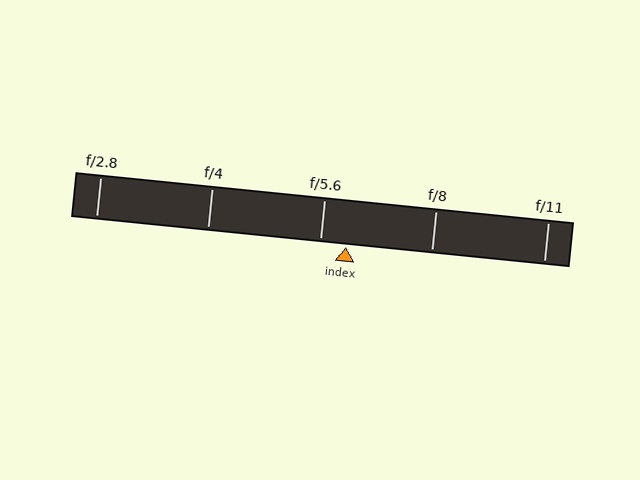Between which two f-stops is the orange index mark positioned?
The index mark is between f/5.6 and f/8.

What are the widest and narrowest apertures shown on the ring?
The widest aperture shown is f/2.8 and the narrowest is f/11.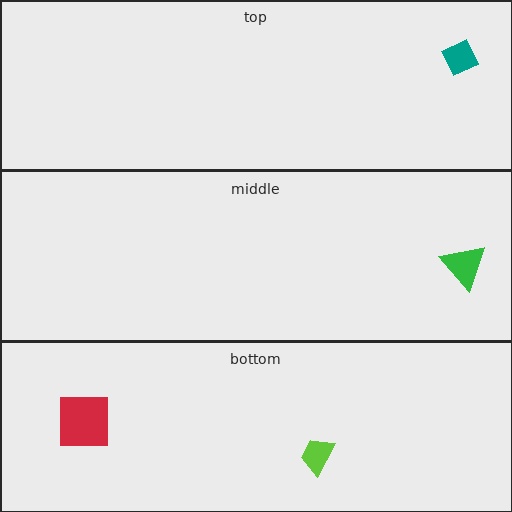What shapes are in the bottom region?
The red square, the lime trapezoid.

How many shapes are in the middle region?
1.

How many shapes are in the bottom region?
2.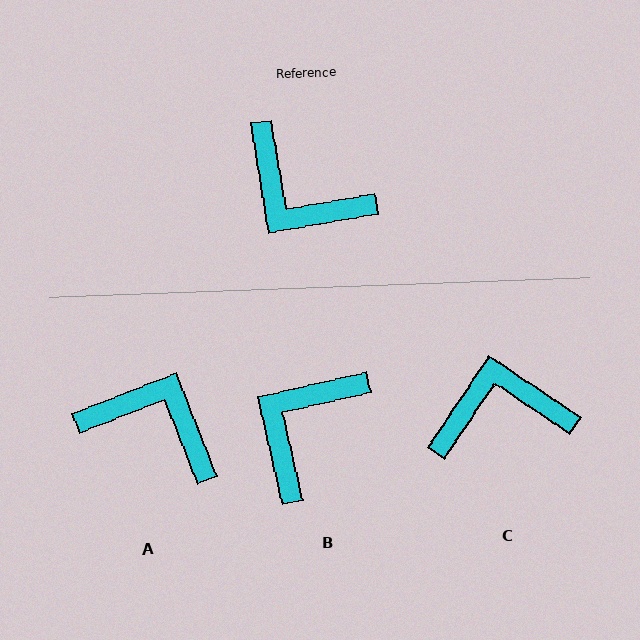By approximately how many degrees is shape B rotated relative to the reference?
Approximately 87 degrees clockwise.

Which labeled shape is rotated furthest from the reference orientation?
A, about 168 degrees away.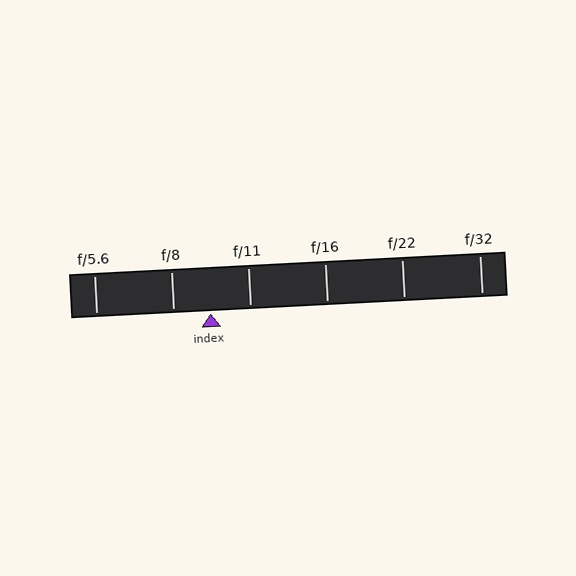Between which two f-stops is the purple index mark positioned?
The index mark is between f/8 and f/11.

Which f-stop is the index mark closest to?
The index mark is closest to f/8.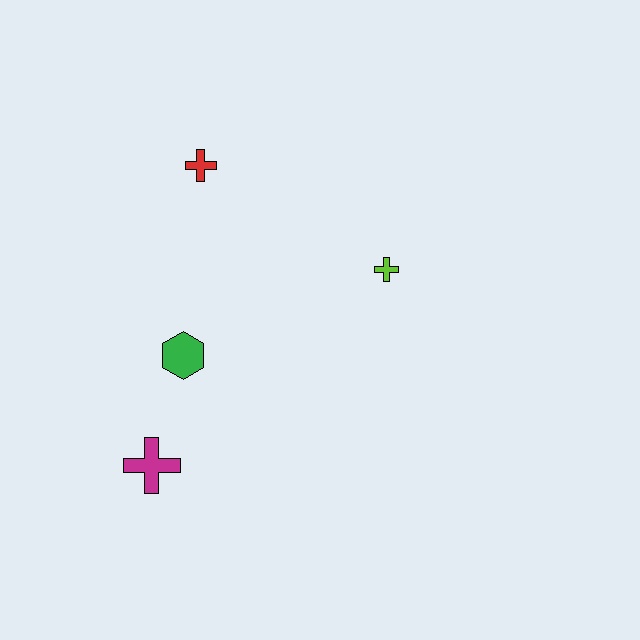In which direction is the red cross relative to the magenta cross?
The red cross is above the magenta cross.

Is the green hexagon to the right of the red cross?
No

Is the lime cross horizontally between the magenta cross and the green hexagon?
No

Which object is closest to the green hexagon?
The magenta cross is closest to the green hexagon.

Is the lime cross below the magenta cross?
No